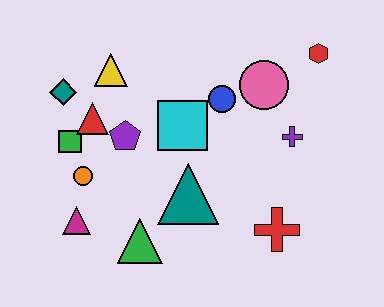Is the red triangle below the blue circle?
Yes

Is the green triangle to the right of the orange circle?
Yes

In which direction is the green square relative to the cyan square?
The green square is to the left of the cyan square.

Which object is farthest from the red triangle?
The red hexagon is farthest from the red triangle.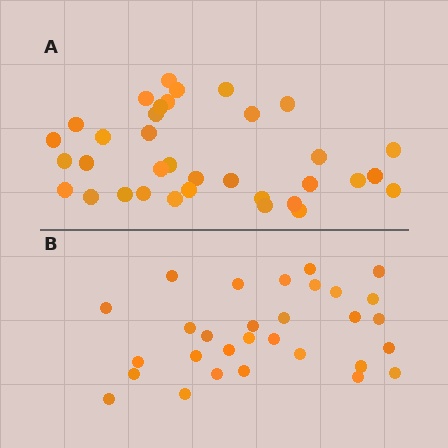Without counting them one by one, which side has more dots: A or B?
Region A (the top region) has more dots.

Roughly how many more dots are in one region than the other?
Region A has about 5 more dots than region B.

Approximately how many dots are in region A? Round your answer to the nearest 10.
About 40 dots. (The exact count is 35, which rounds to 40.)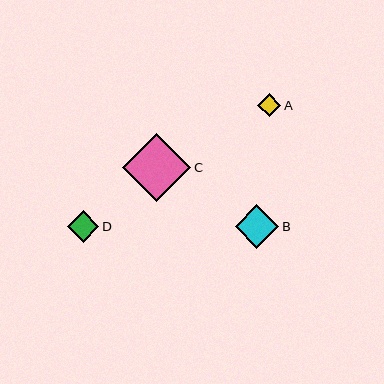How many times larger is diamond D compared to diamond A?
Diamond D is approximately 1.4 times the size of diamond A.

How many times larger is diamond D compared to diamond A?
Diamond D is approximately 1.4 times the size of diamond A.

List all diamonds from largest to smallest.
From largest to smallest: C, B, D, A.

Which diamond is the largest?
Diamond C is the largest with a size of approximately 68 pixels.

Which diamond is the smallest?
Diamond A is the smallest with a size of approximately 23 pixels.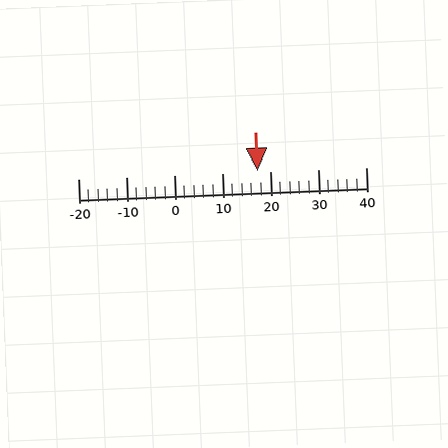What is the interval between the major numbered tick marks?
The major tick marks are spaced 10 units apart.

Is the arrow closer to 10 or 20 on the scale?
The arrow is closer to 20.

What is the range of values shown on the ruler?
The ruler shows values from -20 to 40.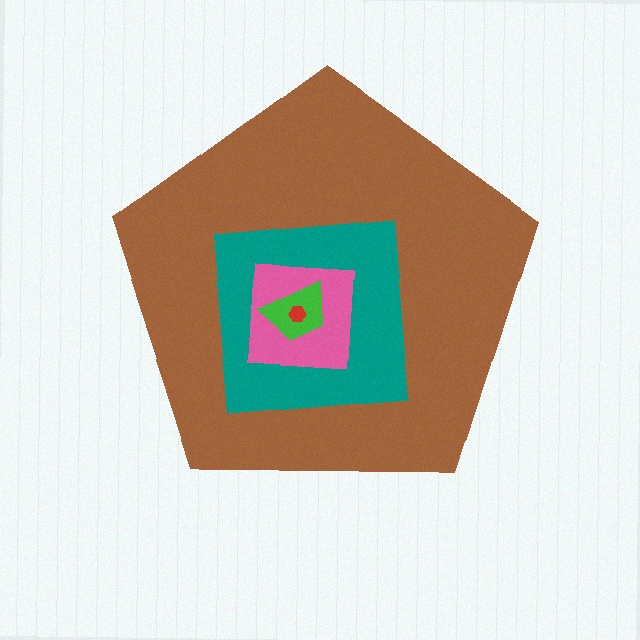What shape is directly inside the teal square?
The pink square.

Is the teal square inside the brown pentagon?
Yes.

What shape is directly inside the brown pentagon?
The teal square.